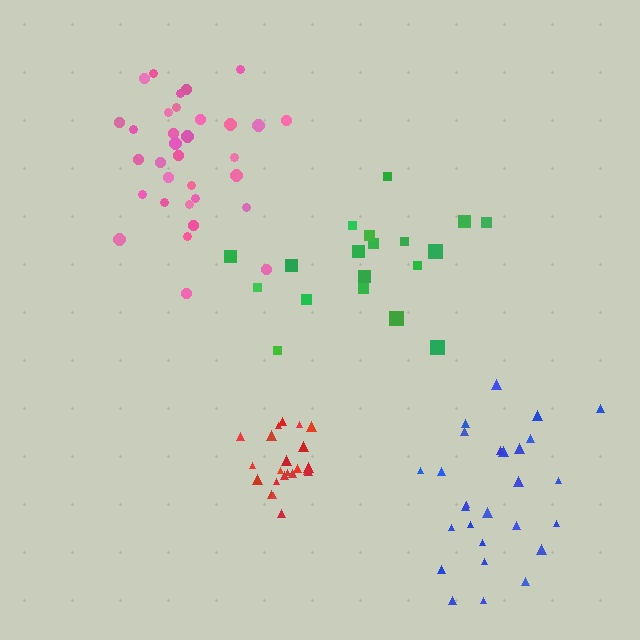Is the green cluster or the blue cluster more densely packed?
Blue.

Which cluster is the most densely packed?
Red.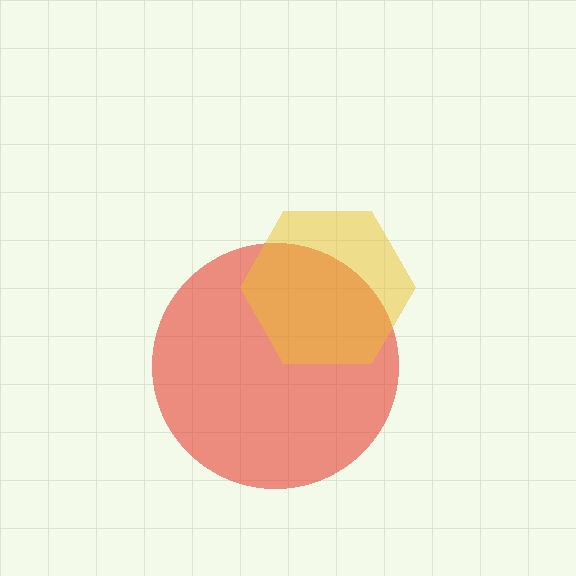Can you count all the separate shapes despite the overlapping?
Yes, there are 2 separate shapes.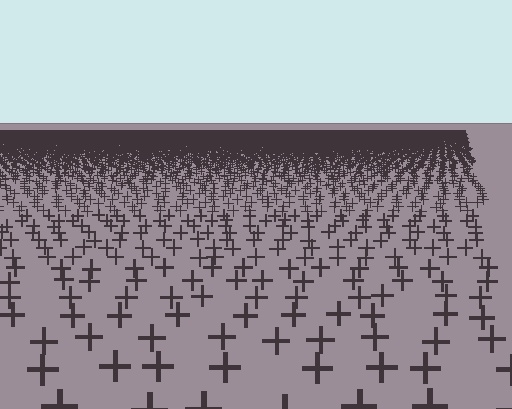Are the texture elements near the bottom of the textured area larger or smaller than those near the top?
Larger. Near the bottom, elements are closer to the viewer and appear at a bigger on-screen size.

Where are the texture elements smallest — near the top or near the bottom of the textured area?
Near the top.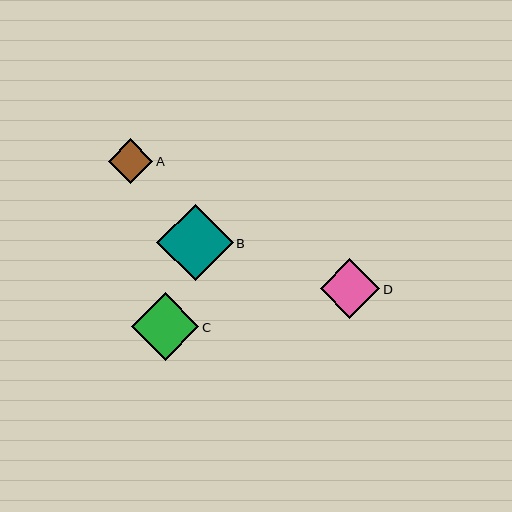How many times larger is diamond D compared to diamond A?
Diamond D is approximately 1.3 times the size of diamond A.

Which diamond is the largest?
Diamond B is the largest with a size of approximately 76 pixels.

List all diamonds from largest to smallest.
From largest to smallest: B, C, D, A.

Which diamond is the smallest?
Diamond A is the smallest with a size of approximately 45 pixels.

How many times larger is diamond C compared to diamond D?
Diamond C is approximately 1.1 times the size of diamond D.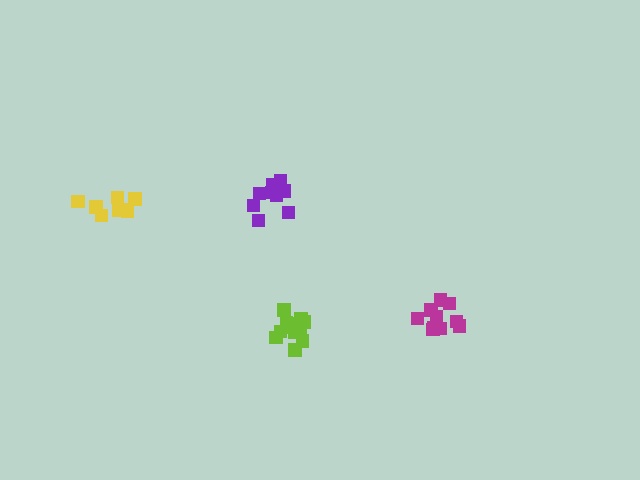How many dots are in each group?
Group 1: 8 dots, Group 2: 10 dots, Group 3: 12 dots, Group 4: 9 dots (39 total).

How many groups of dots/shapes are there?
There are 4 groups.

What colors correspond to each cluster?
The clusters are colored: yellow, magenta, lime, purple.